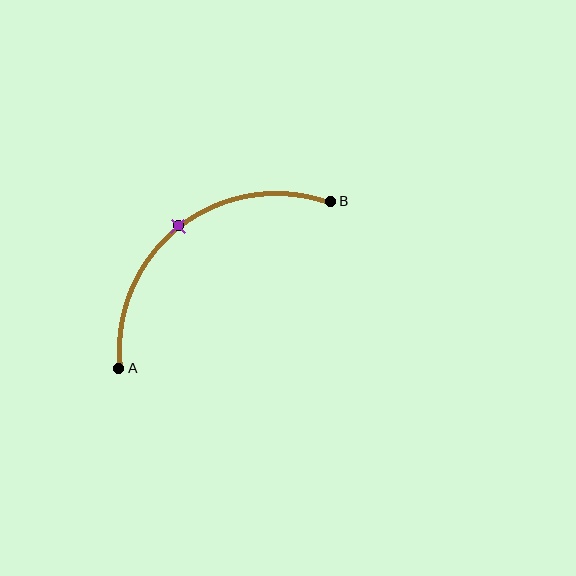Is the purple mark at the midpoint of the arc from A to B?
Yes. The purple mark lies on the arc at equal arc-length from both A and B — it is the arc midpoint.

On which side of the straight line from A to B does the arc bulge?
The arc bulges above and to the left of the straight line connecting A and B.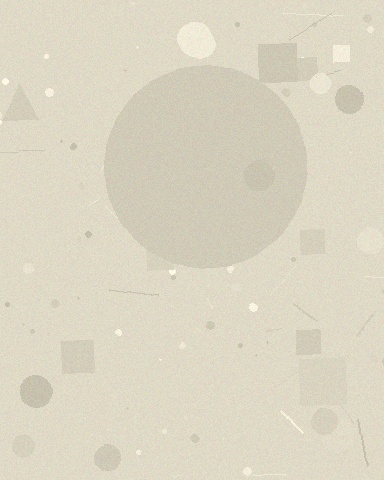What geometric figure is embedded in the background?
A circle is embedded in the background.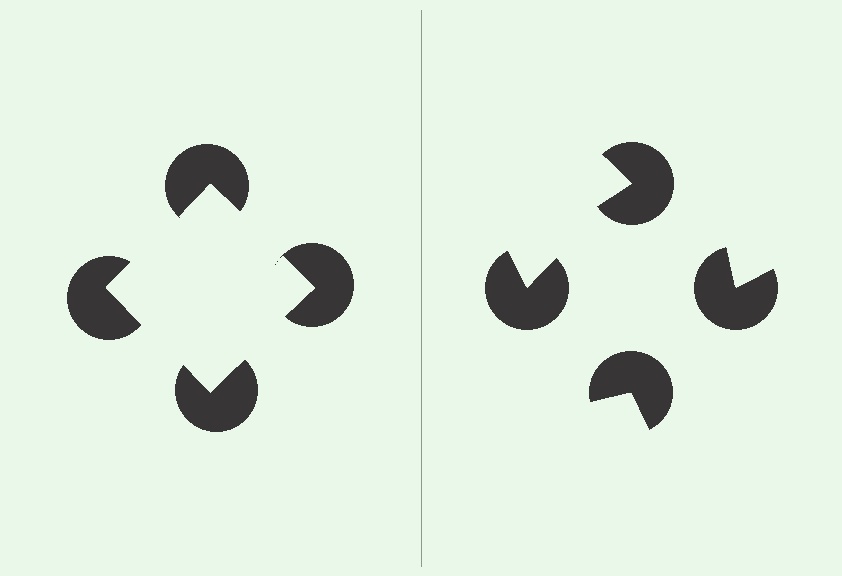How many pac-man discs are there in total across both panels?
8 — 4 on each side.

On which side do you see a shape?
An illusory square appears on the left side. On the right side the wedge cuts are rotated, so no coherent shape forms.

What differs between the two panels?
The pac-man discs are positioned identically on both sides; only the wedge orientations differ. On the left they align to a square; on the right they are misaligned.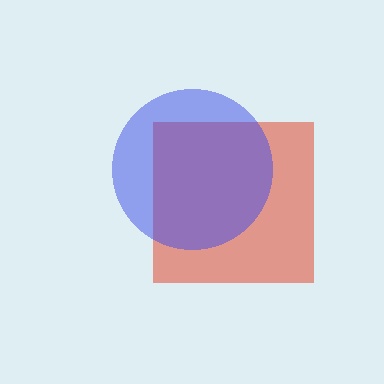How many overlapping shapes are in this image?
There are 2 overlapping shapes in the image.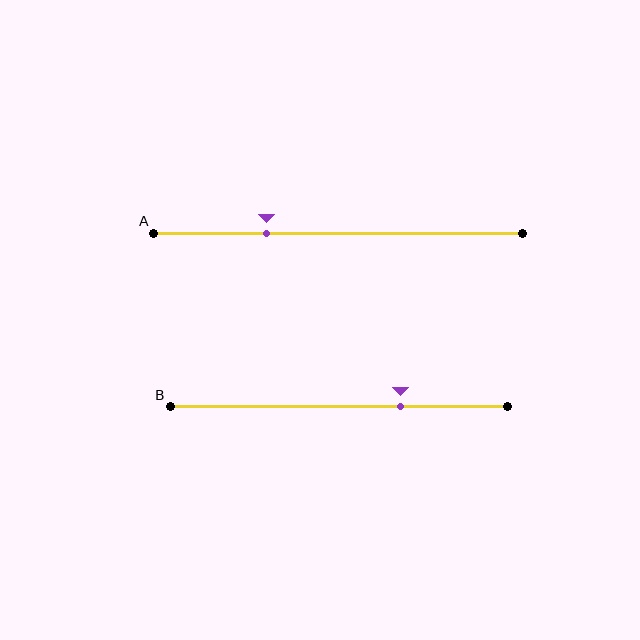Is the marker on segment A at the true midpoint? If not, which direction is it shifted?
No, the marker on segment A is shifted to the left by about 19% of the segment length.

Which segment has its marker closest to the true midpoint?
Segment B has its marker closest to the true midpoint.